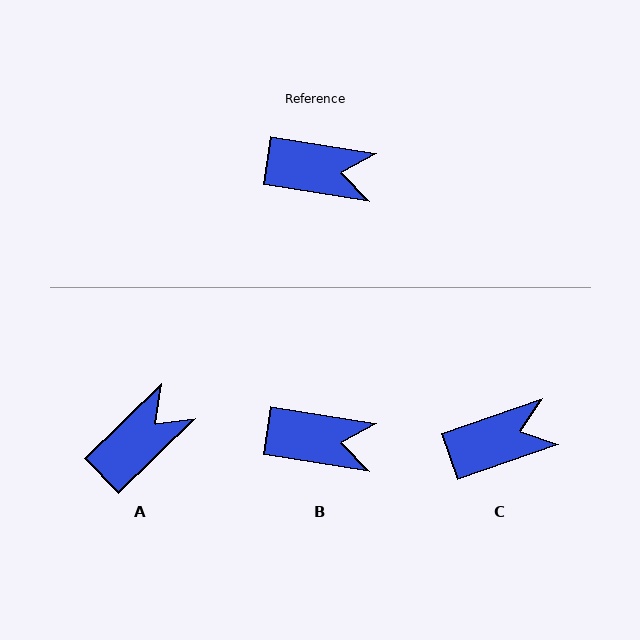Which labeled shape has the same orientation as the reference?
B.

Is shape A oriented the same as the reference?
No, it is off by about 53 degrees.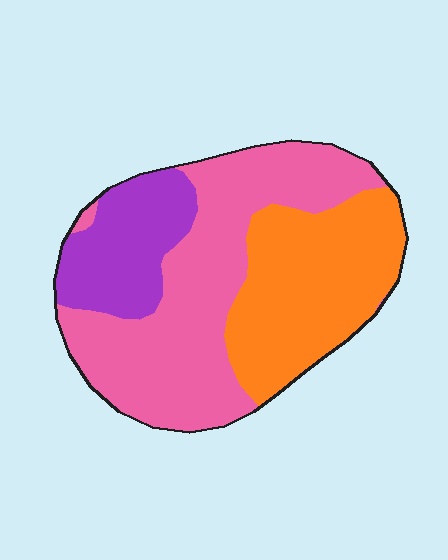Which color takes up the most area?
Pink, at roughly 50%.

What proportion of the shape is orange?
Orange covers roughly 35% of the shape.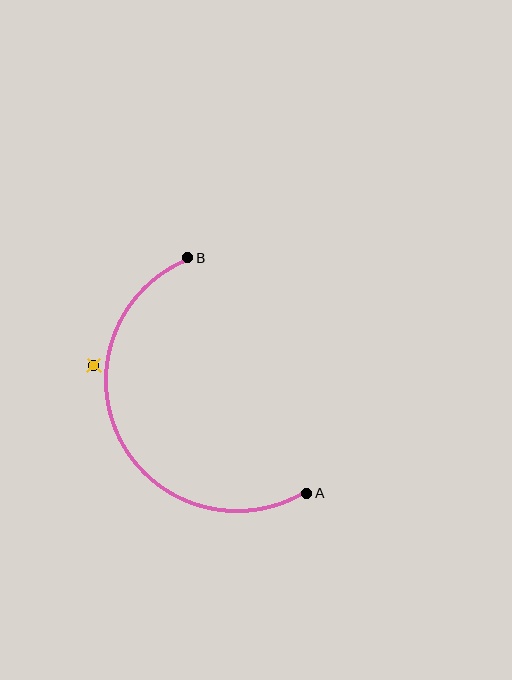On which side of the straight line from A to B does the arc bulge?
The arc bulges to the left of the straight line connecting A and B.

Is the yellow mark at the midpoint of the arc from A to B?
No — the yellow mark does not lie on the arc at all. It sits slightly outside the curve.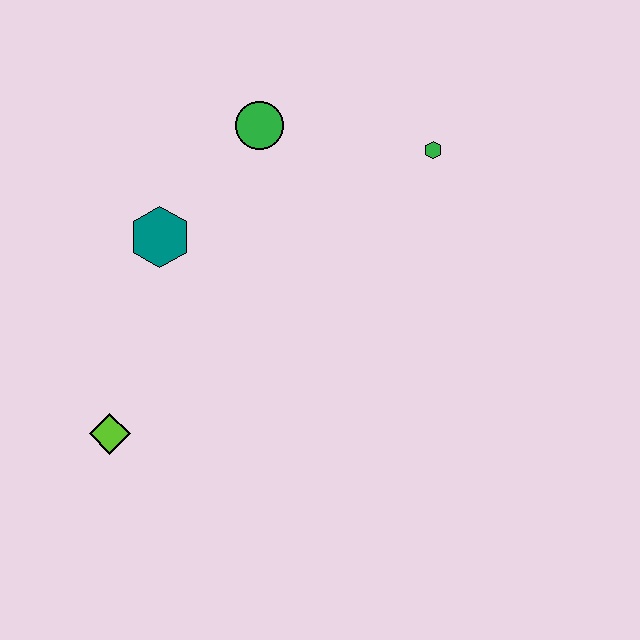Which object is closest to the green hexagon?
The green circle is closest to the green hexagon.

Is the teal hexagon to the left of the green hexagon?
Yes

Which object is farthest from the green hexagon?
The lime diamond is farthest from the green hexagon.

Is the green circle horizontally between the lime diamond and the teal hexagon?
No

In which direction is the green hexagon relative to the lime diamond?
The green hexagon is to the right of the lime diamond.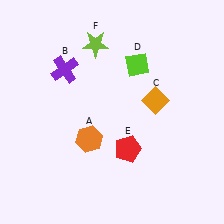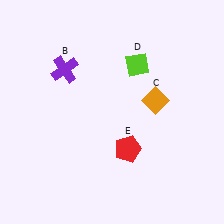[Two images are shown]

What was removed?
The lime star (F), the orange hexagon (A) were removed in Image 2.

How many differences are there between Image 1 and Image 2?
There are 2 differences between the two images.